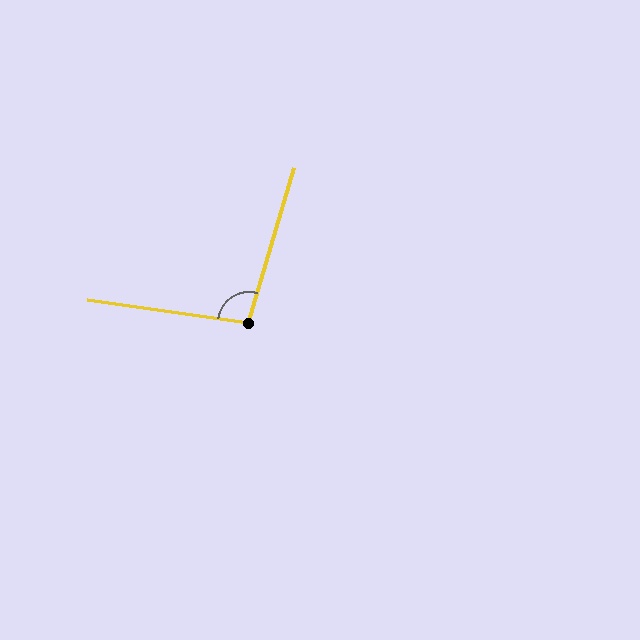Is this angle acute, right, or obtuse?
It is obtuse.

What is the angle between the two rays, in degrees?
Approximately 98 degrees.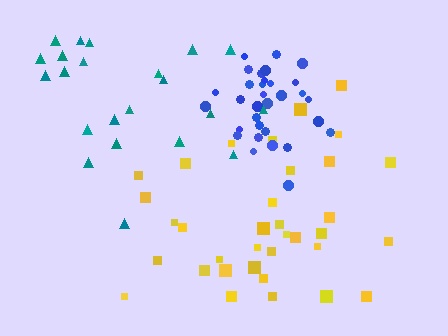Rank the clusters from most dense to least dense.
blue, yellow, teal.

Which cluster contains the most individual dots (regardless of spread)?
Yellow (35).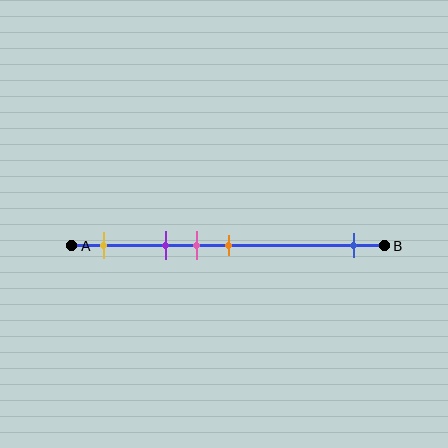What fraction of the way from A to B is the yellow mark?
The yellow mark is approximately 10% (0.1) of the way from A to B.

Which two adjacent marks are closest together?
The pink and orange marks are the closest adjacent pair.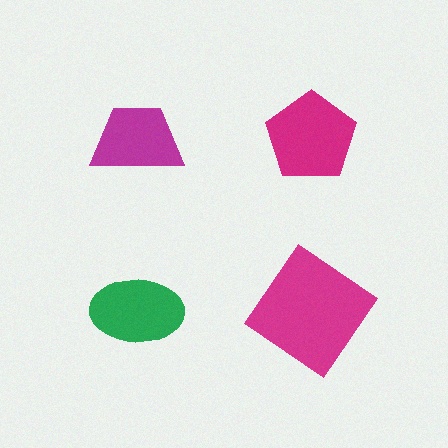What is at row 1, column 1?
A magenta trapezoid.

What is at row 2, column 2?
A magenta diamond.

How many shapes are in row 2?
2 shapes.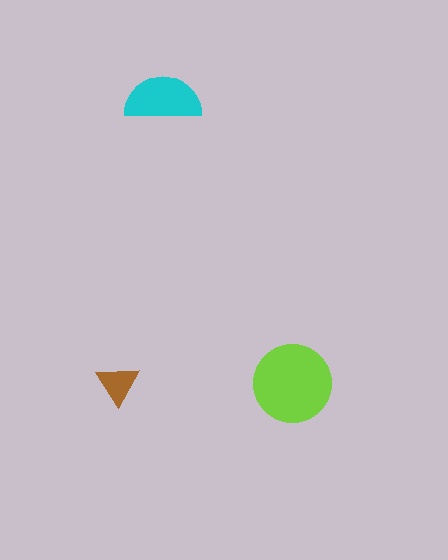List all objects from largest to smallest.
The lime circle, the cyan semicircle, the brown triangle.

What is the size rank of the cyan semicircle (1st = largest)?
2nd.